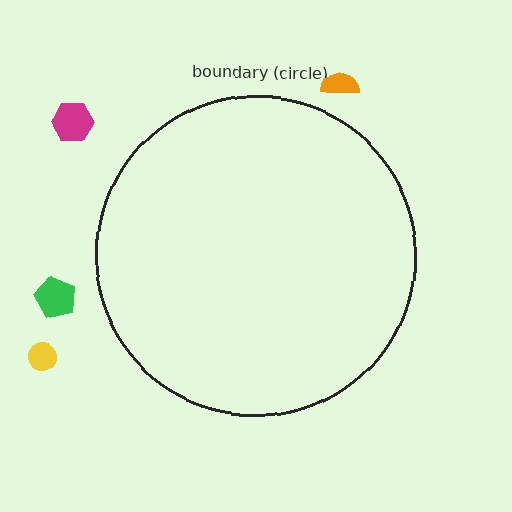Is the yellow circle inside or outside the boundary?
Outside.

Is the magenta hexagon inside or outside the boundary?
Outside.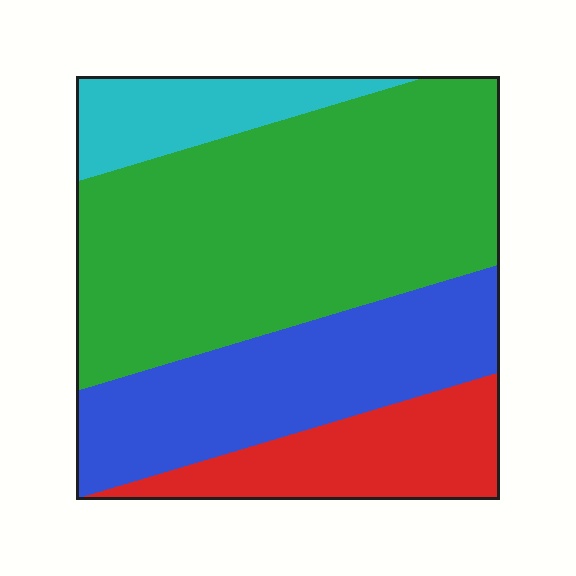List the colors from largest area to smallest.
From largest to smallest: green, blue, red, cyan.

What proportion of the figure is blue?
Blue takes up about one quarter (1/4) of the figure.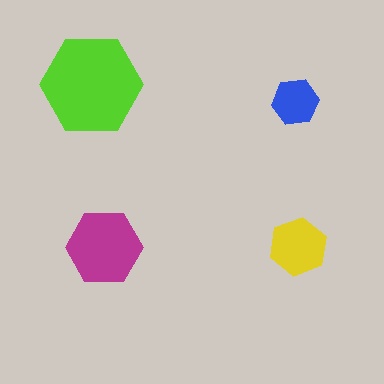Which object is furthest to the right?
The yellow hexagon is rightmost.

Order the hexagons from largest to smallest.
the lime one, the magenta one, the yellow one, the blue one.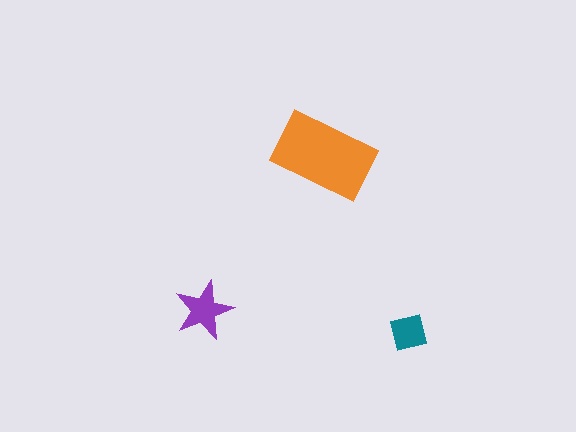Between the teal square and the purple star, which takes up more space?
The purple star.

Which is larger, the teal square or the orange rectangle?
The orange rectangle.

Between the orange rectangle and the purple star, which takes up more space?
The orange rectangle.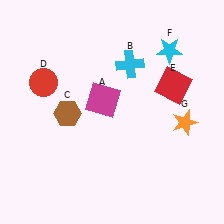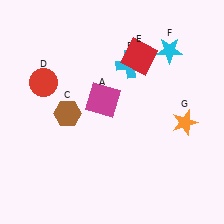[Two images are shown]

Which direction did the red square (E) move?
The red square (E) moved left.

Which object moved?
The red square (E) moved left.